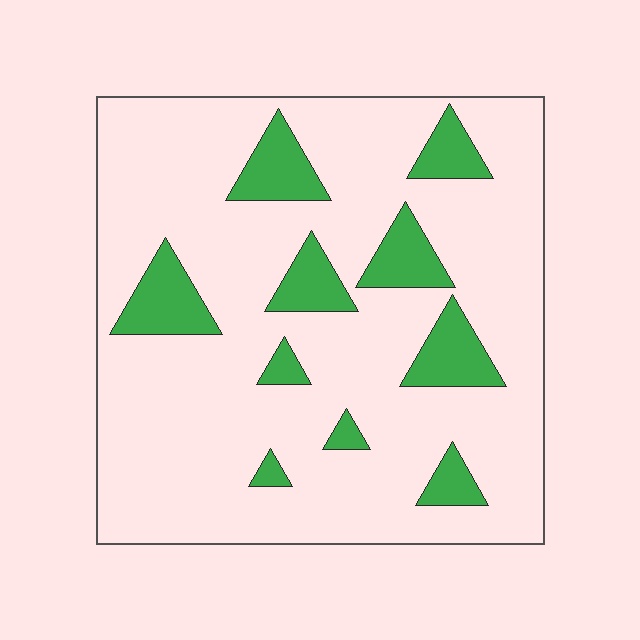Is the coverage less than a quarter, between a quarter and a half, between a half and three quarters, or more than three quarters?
Less than a quarter.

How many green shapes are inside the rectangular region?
10.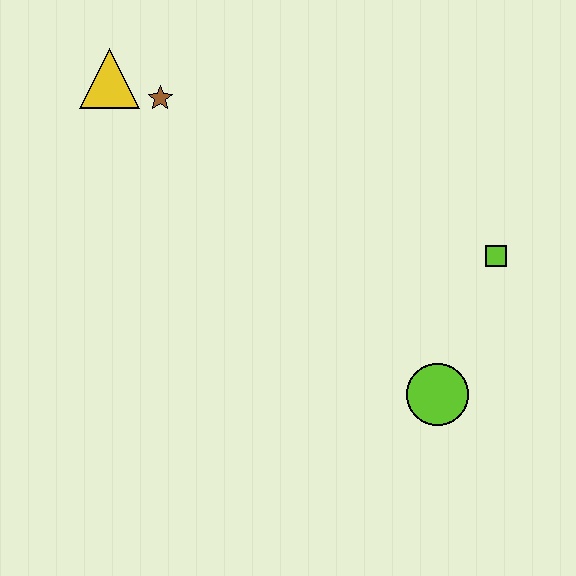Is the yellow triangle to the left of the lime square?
Yes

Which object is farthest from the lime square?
The yellow triangle is farthest from the lime square.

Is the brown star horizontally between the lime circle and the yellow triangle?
Yes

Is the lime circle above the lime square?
No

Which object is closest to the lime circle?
The lime square is closest to the lime circle.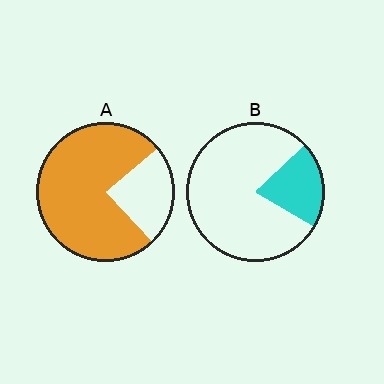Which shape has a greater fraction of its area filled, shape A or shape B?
Shape A.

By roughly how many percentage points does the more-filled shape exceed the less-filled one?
By roughly 55 percentage points (A over B).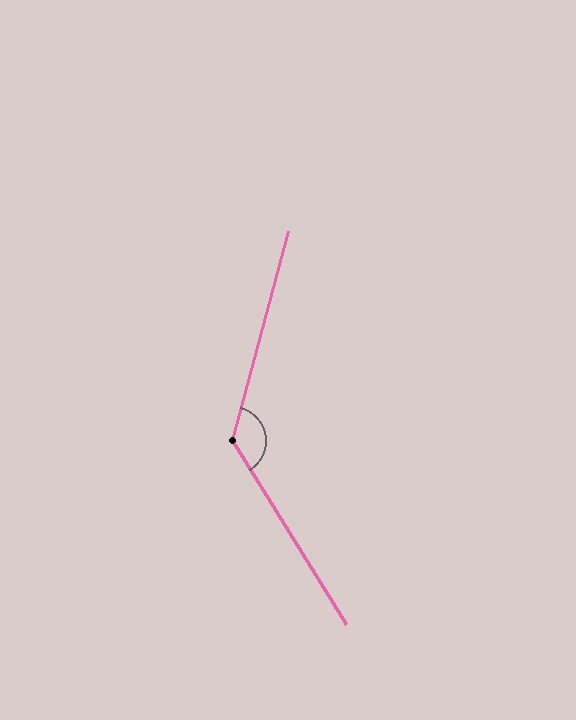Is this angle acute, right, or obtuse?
It is obtuse.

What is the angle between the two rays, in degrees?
Approximately 133 degrees.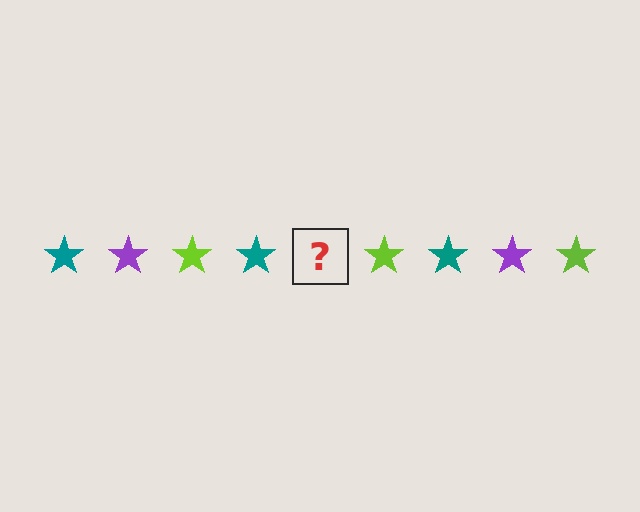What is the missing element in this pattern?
The missing element is a purple star.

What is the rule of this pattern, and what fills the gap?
The rule is that the pattern cycles through teal, purple, lime stars. The gap should be filled with a purple star.